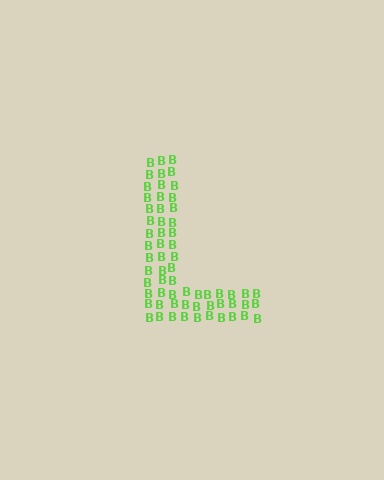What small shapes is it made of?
It is made of small letter B's.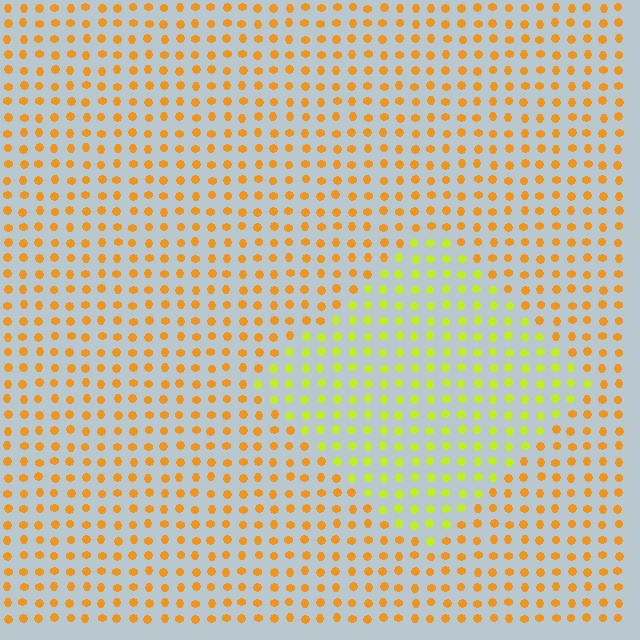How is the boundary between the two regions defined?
The boundary is defined purely by a slight shift in hue (about 39 degrees). Spacing, size, and orientation are identical on both sides.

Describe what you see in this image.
The image is filled with small orange elements in a uniform arrangement. A diamond-shaped region is visible where the elements are tinted to a slightly different hue, forming a subtle color boundary.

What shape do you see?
I see a diamond.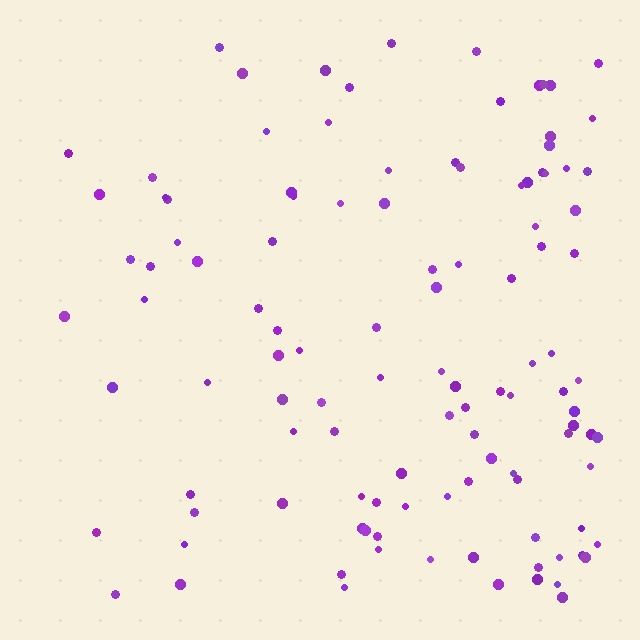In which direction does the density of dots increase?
From left to right, with the right side densest.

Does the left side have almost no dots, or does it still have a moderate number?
Still a moderate number, just noticeably fewer than the right.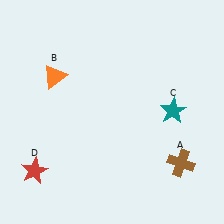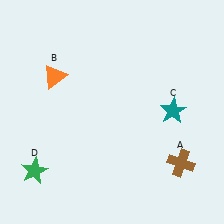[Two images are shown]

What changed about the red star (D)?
In Image 1, D is red. In Image 2, it changed to green.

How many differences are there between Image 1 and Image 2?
There is 1 difference between the two images.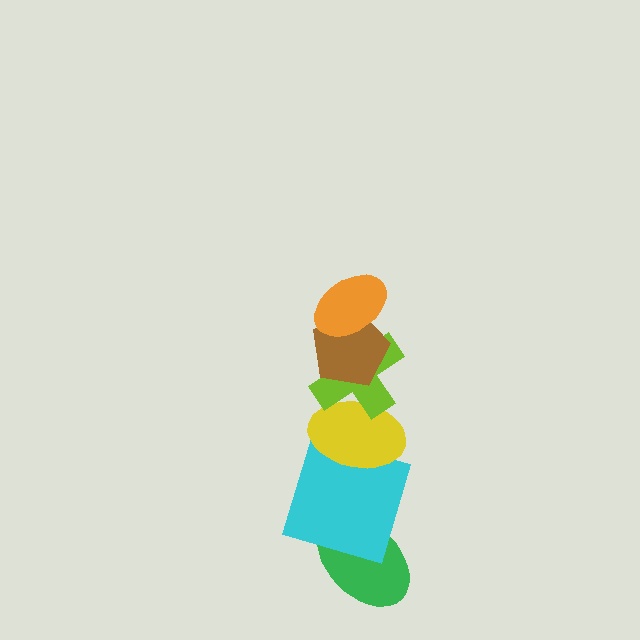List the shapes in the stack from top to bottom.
From top to bottom: the orange ellipse, the brown pentagon, the lime cross, the yellow ellipse, the cyan square, the green ellipse.